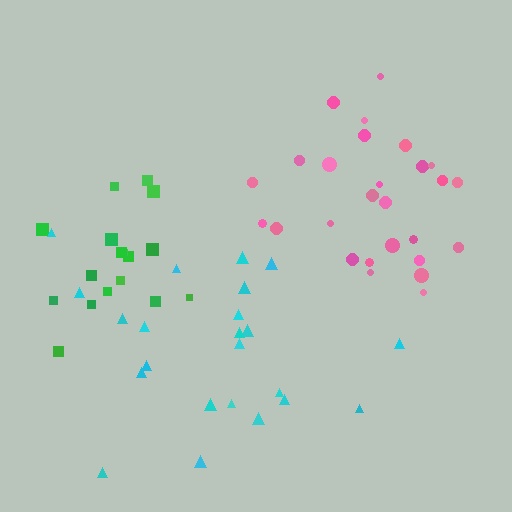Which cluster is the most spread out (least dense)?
Cyan.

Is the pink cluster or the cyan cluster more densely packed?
Pink.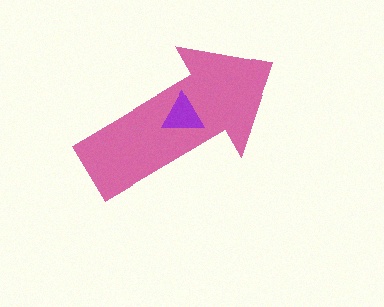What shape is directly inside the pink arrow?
The purple triangle.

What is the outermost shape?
The pink arrow.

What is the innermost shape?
The purple triangle.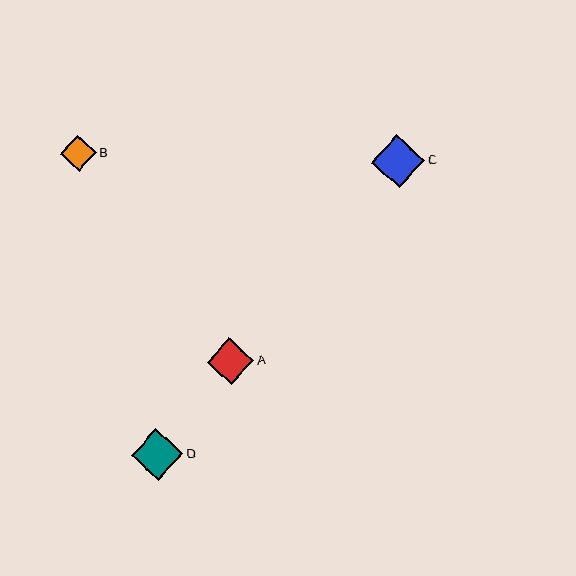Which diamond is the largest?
Diamond C is the largest with a size of approximately 53 pixels.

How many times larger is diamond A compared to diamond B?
Diamond A is approximately 1.3 times the size of diamond B.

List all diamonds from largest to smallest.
From largest to smallest: C, D, A, B.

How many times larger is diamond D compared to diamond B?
Diamond D is approximately 1.5 times the size of diamond B.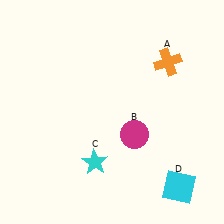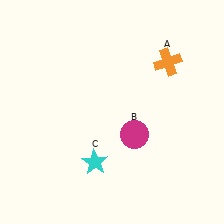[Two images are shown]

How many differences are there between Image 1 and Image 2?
There is 1 difference between the two images.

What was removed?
The cyan square (D) was removed in Image 2.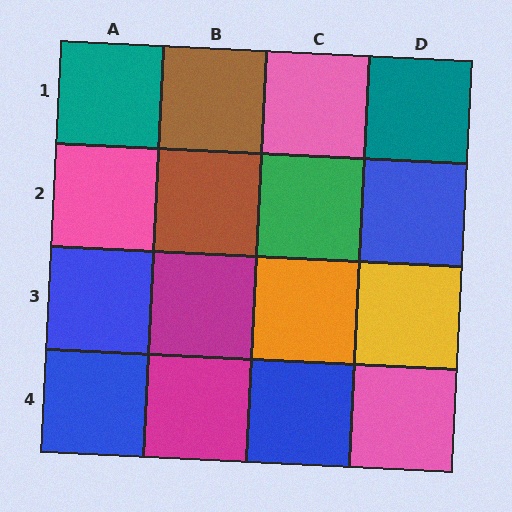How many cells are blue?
4 cells are blue.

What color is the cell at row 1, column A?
Teal.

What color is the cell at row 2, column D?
Blue.